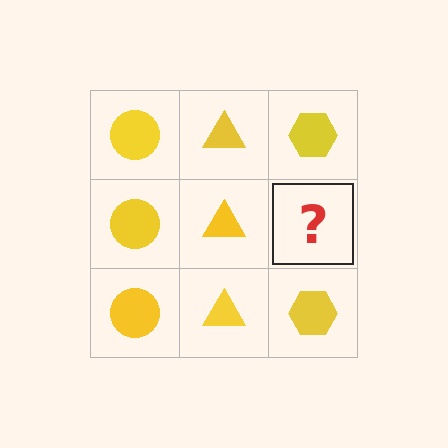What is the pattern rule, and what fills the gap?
The rule is that each column has a consistent shape. The gap should be filled with a yellow hexagon.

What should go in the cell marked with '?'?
The missing cell should contain a yellow hexagon.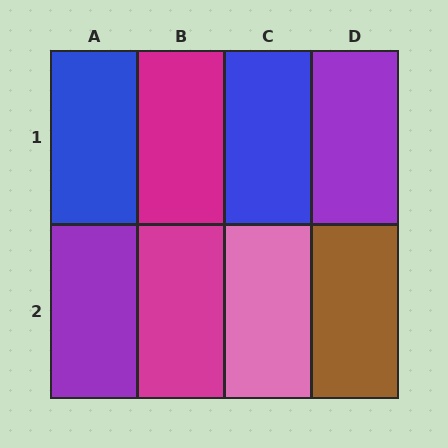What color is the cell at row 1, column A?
Blue.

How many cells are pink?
1 cell is pink.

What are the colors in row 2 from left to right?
Purple, magenta, pink, brown.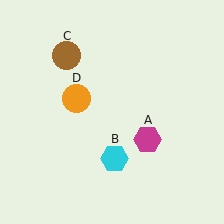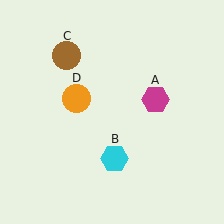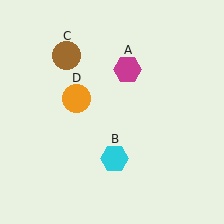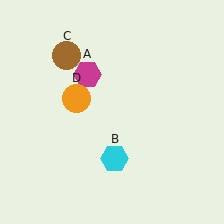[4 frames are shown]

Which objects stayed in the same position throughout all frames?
Cyan hexagon (object B) and brown circle (object C) and orange circle (object D) remained stationary.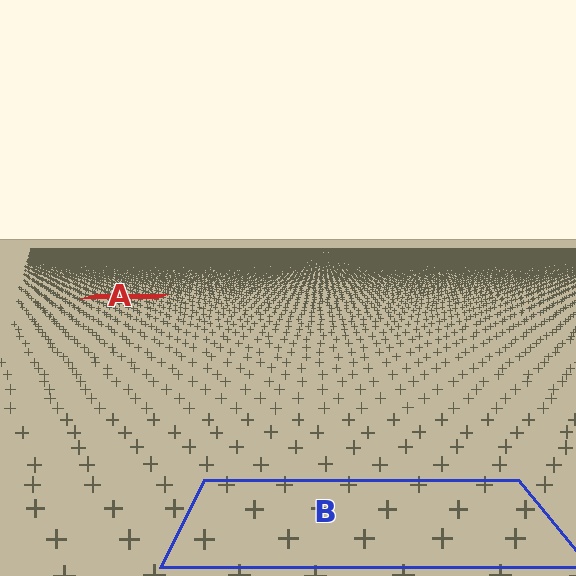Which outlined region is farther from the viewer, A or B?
Region A is farther from the viewer — the texture elements inside it appear smaller and more densely packed.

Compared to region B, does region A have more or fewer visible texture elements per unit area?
Region A has more texture elements per unit area — they are packed more densely because it is farther away.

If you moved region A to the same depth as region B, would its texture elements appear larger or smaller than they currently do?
They would appear larger. At a closer depth, the same texture elements are projected at a bigger on-screen size.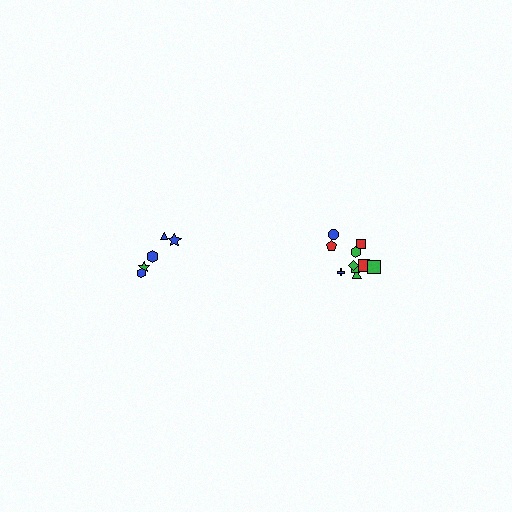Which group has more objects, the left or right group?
The right group.